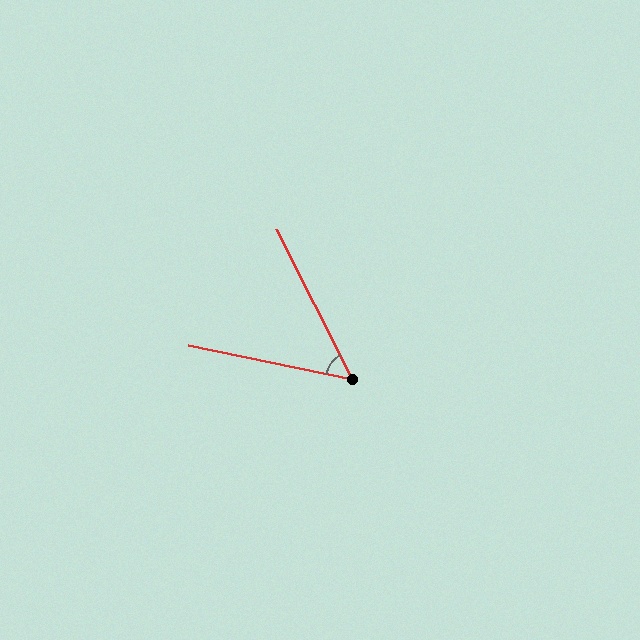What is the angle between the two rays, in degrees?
Approximately 51 degrees.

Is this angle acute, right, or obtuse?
It is acute.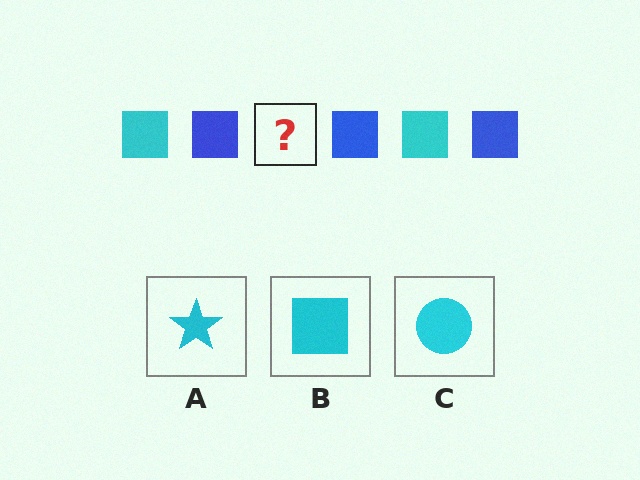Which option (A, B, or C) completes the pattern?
B.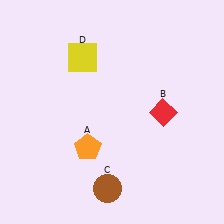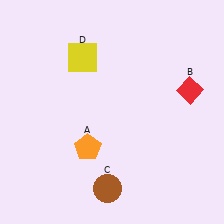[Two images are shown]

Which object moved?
The red diamond (B) moved right.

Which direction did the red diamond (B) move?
The red diamond (B) moved right.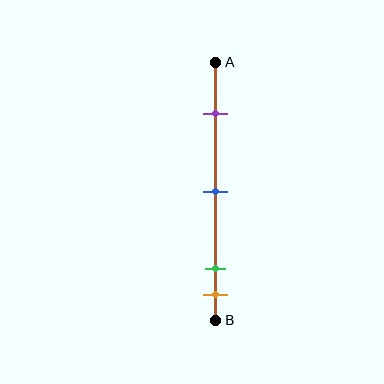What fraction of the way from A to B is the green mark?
The green mark is approximately 80% (0.8) of the way from A to B.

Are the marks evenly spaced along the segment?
No, the marks are not evenly spaced.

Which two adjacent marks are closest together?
The green and orange marks are the closest adjacent pair.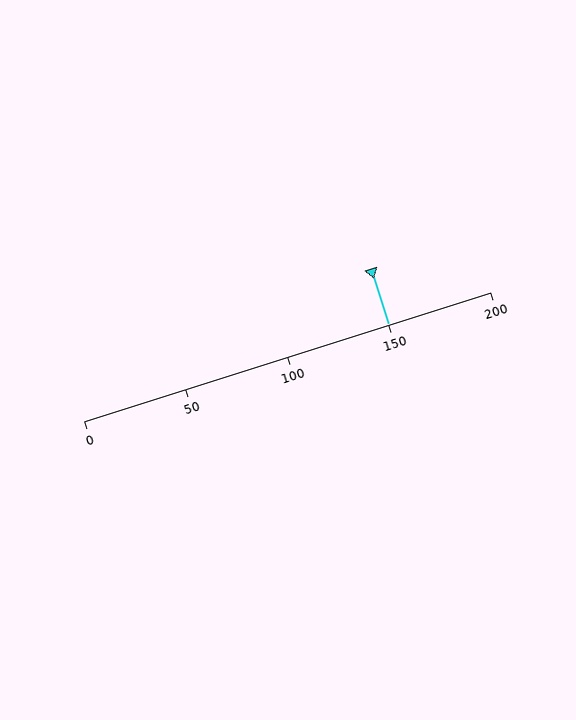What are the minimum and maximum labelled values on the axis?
The axis runs from 0 to 200.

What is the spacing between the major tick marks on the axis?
The major ticks are spaced 50 apart.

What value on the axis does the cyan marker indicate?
The marker indicates approximately 150.